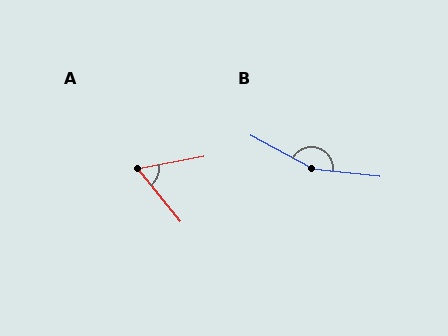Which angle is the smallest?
A, at approximately 62 degrees.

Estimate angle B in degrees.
Approximately 158 degrees.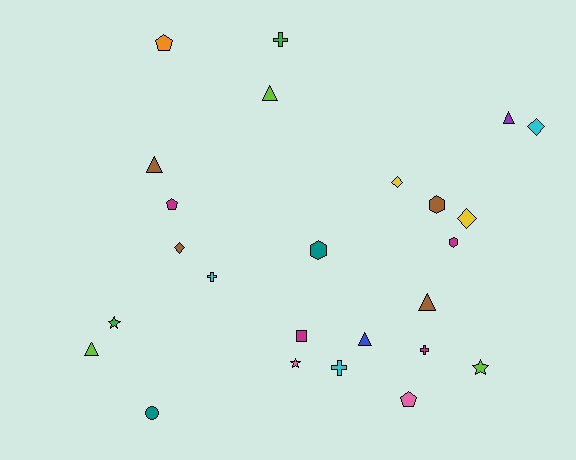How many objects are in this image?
There are 25 objects.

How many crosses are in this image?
There are 4 crosses.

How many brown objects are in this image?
There are 4 brown objects.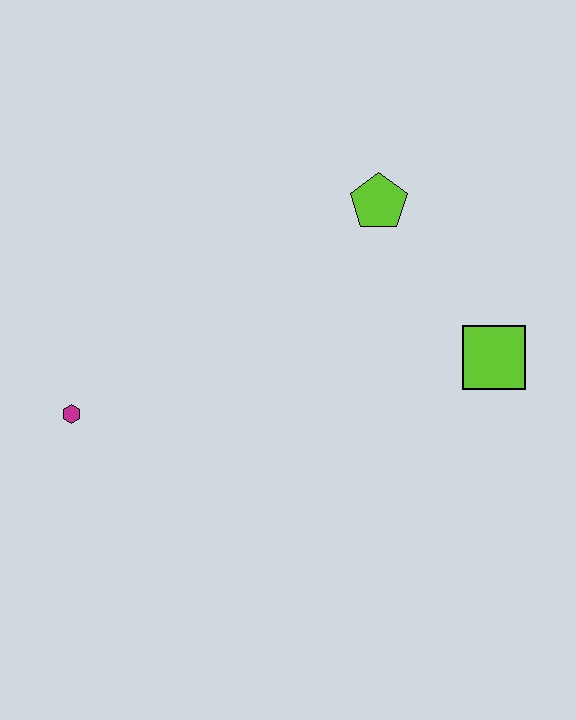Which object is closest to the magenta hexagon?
The lime pentagon is closest to the magenta hexagon.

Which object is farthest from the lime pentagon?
The magenta hexagon is farthest from the lime pentagon.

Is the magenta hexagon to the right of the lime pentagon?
No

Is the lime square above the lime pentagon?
No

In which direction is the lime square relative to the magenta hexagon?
The lime square is to the right of the magenta hexagon.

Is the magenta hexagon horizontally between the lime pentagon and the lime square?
No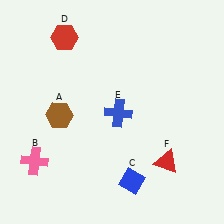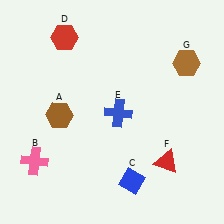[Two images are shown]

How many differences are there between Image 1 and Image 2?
There is 1 difference between the two images.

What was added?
A brown hexagon (G) was added in Image 2.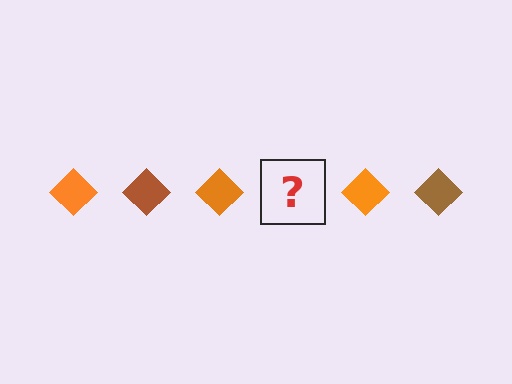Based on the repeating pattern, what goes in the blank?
The blank should be a brown diamond.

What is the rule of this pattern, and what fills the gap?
The rule is that the pattern cycles through orange, brown diamonds. The gap should be filled with a brown diamond.